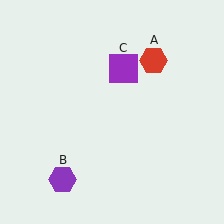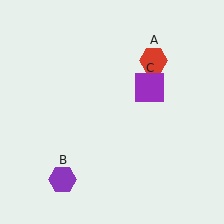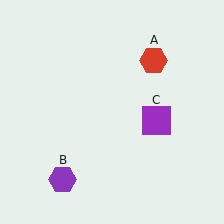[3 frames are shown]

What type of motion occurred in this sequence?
The purple square (object C) rotated clockwise around the center of the scene.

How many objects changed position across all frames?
1 object changed position: purple square (object C).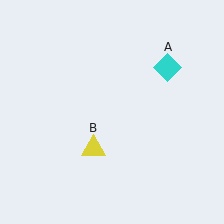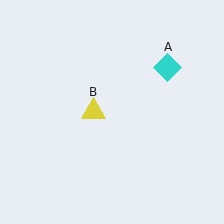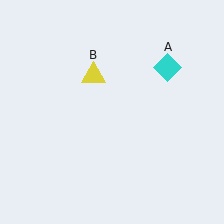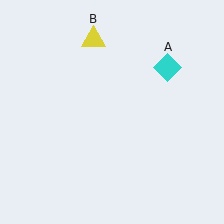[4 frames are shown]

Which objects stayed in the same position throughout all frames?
Cyan diamond (object A) remained stationary.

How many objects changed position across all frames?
1 object changed position: yellow triangle (object B).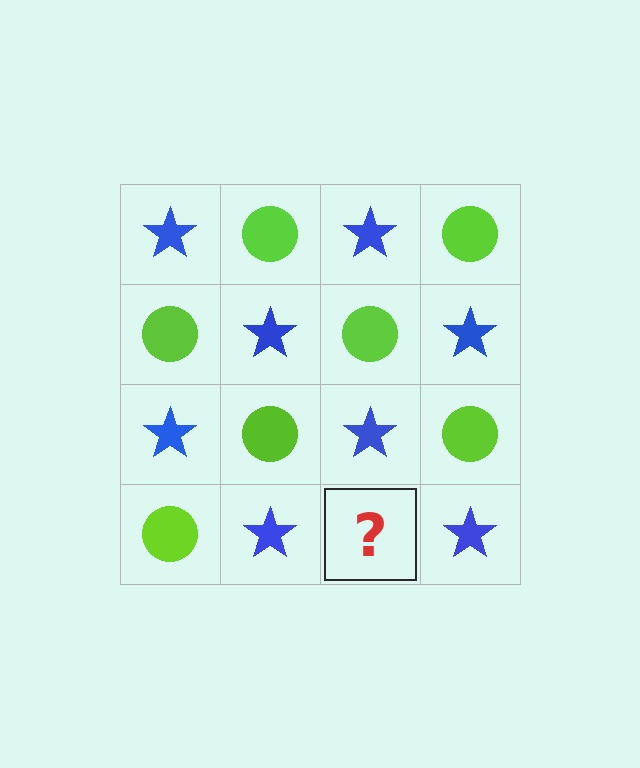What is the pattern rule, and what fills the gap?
The rule is that it alternates blue star and lime circle in a checkerboard pattern. The gap should be filled with a lime circle.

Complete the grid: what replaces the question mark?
The question mark should be replaced with a lime circle.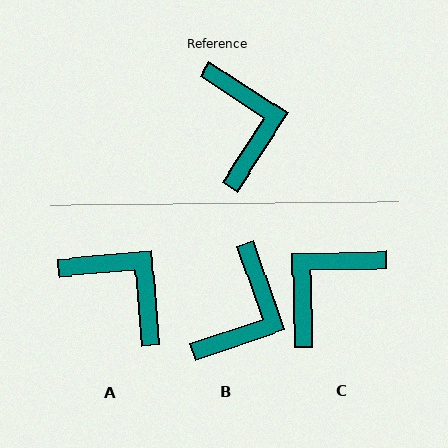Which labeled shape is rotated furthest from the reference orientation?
C, about 125 degrees away.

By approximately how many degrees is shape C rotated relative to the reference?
Approximately 125 degrees counter-clockwise.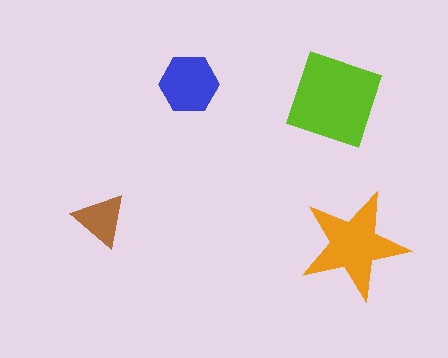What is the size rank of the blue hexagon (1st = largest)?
3rd.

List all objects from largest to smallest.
The lime square, the orange star, the blue hexagon, the brown triangle.